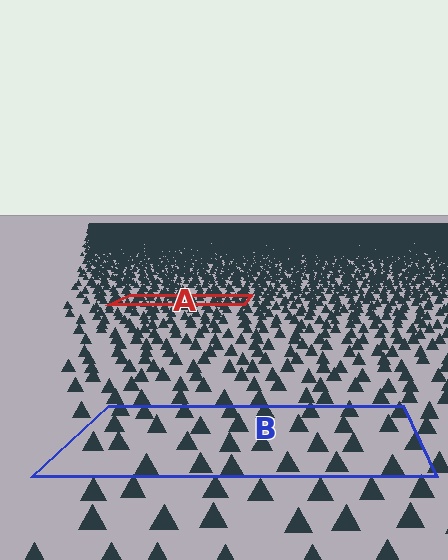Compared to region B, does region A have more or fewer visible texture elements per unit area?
Region A has more texture elements per unit area — they are packed more densely because it is farther away.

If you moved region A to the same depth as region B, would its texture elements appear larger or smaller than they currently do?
They would appear larger. At a closer depth, the same texture elements are projected at a bigger on-screen size.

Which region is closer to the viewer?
Region B is closer. The texture elements there are larger and more spread out.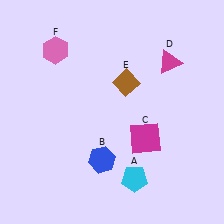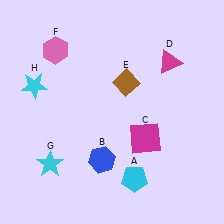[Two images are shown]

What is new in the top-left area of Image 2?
A cyan star (H) was added in the top-left area of Image 2.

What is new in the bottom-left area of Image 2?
A cyan star (G) was added in the bottom-left area of Image 2.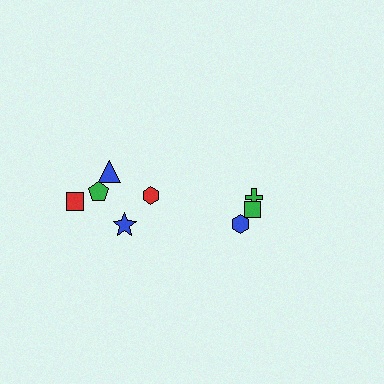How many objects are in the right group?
There are 3 objects.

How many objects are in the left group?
There are 5 objects.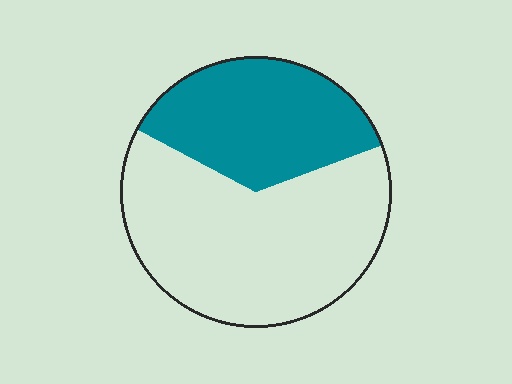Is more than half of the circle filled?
No.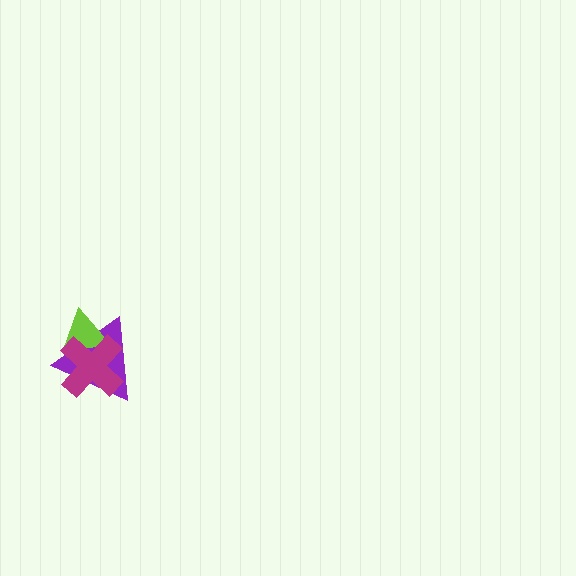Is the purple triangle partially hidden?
Yes, it is partially covered by another shape.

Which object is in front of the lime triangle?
The magenta cross is in front of the lime triangle.